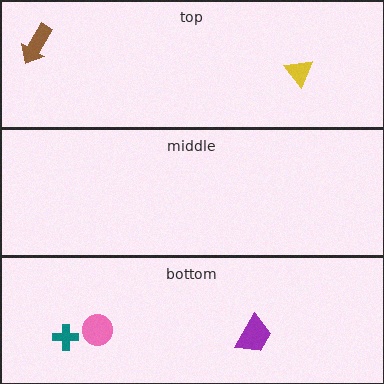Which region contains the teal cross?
The bottom region.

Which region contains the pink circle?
The bottom region.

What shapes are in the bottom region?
The pink circle, the teal cross, the purple trapezoid.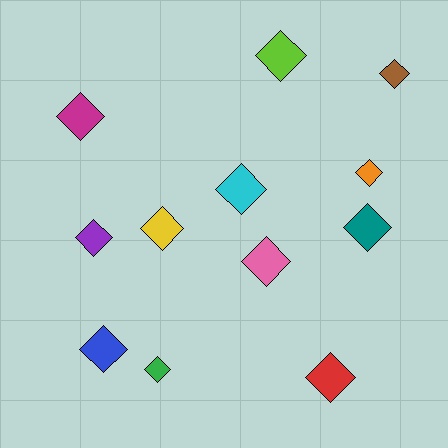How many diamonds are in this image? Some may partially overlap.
There are 12 diamonds.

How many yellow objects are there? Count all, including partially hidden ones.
There is 1 yellow object.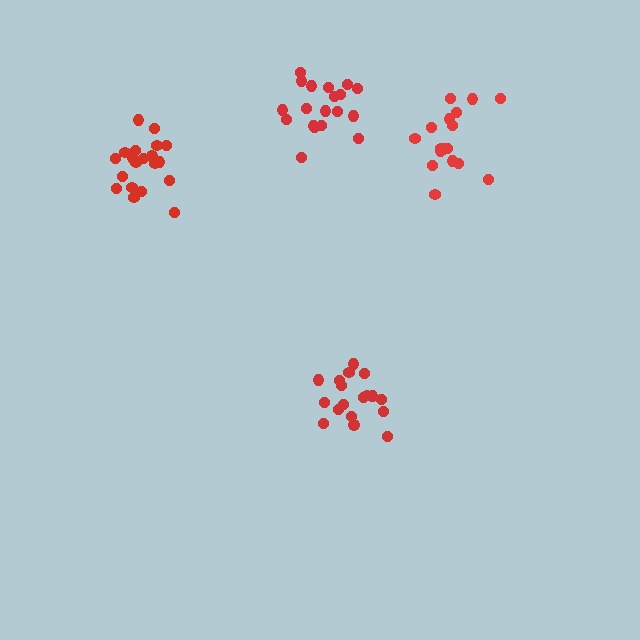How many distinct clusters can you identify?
There are 4 distinct clusters.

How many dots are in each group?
Group 1: 20 dots, Group 2: 18 dots, Group 3: 18 dots, Group 4: 19 dots (75 total).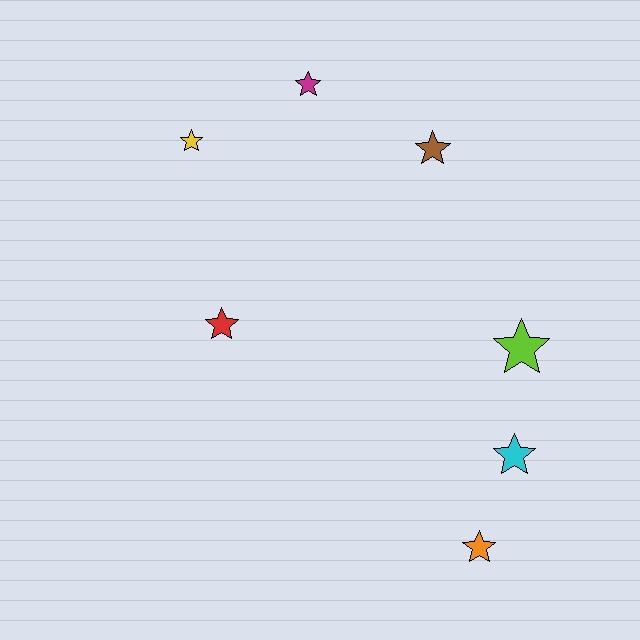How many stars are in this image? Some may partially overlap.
There are 7 stars.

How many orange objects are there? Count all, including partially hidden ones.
There is 1 orange object.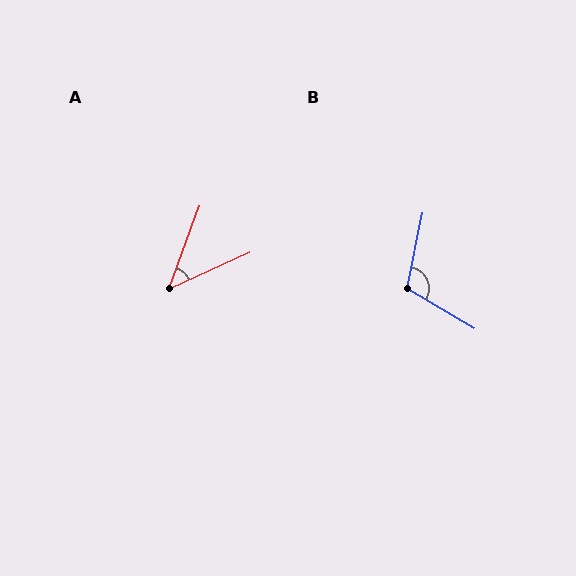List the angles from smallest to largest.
A (45°), B (109°).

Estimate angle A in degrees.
Approximately 45 degrees.